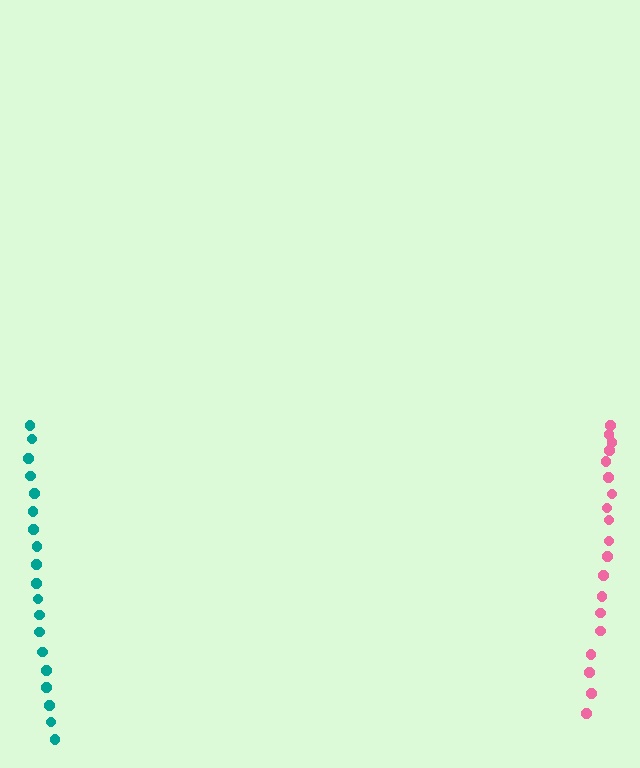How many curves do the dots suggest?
There are 2 distinct paths.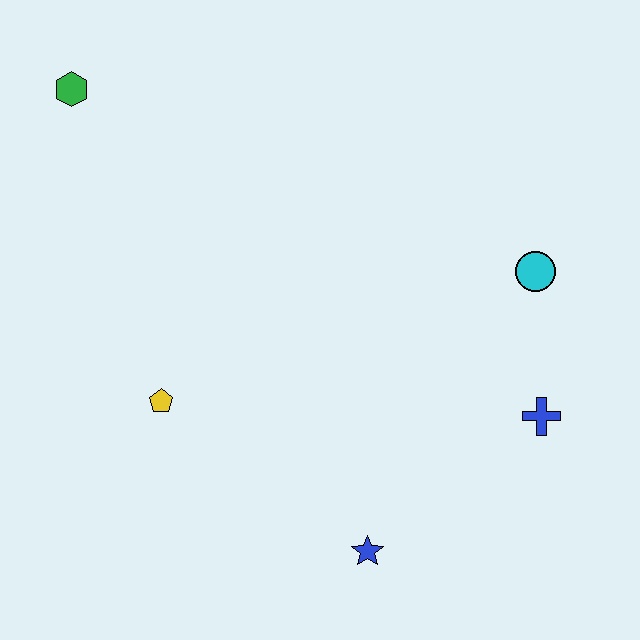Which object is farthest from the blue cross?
The green hexagon is farthest from the blue cross.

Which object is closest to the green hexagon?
The yellow pentagon is closest to the green hexagon.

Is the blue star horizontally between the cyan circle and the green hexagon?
Yes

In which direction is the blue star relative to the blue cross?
The blue star is to the left of the blue cross.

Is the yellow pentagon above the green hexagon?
No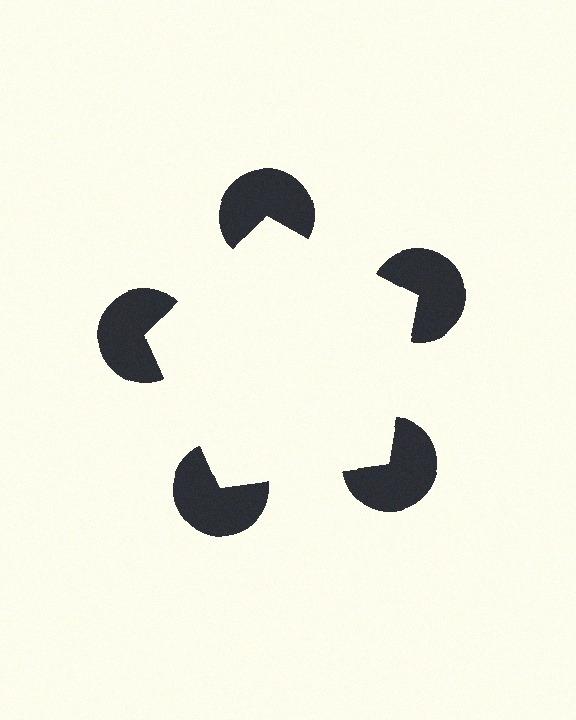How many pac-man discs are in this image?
There are 5 — one at each vertex of the illusory pentagon.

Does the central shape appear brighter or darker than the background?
It typically appears slightly brighter than the background, even though no actual brightness change is drawn.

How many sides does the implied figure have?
5 sides.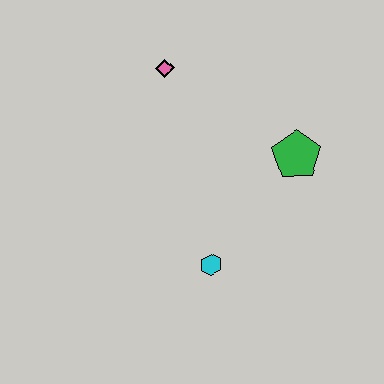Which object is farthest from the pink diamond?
The cyan hexagon is farthest from the pink diamond.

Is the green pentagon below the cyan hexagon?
No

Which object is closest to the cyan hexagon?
The green pentagon is closest to the cyan hexagon.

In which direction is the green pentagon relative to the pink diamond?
The green pentagon is to the right of the pink diamond.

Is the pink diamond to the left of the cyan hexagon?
Yes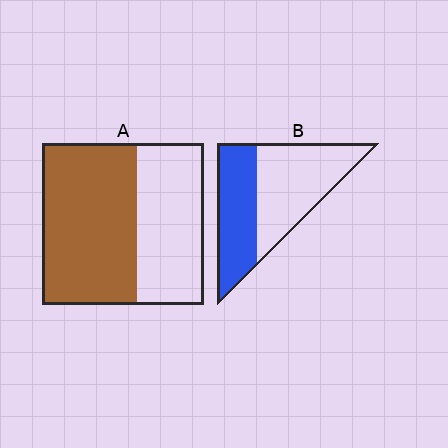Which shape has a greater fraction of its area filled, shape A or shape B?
Shape A.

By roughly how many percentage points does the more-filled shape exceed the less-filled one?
By roughly 15 percentage points (A over B).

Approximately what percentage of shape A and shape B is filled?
A is approximately 60% and B is approximately 45%.